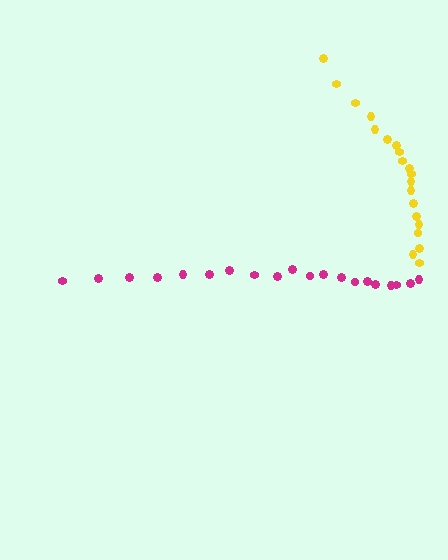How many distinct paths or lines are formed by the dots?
There are 2 distinct paths.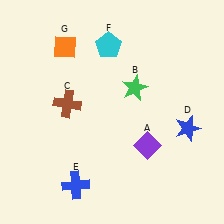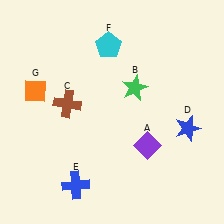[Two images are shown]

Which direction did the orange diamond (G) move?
The orange diamond (G) moved down.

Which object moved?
The orange diamond (G) moved down.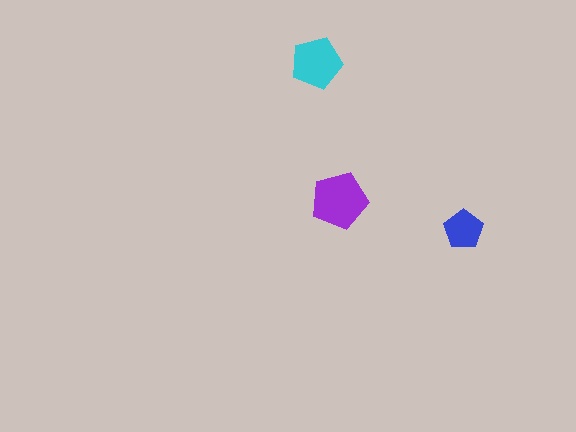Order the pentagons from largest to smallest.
the purple one, the cyan one, the blue one.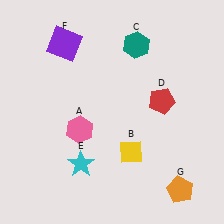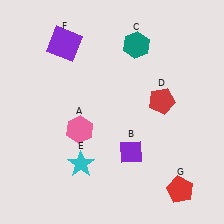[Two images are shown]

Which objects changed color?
B changed from yellow to purple. G changed from orange to red.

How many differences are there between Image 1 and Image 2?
There are 2 differences between the two images.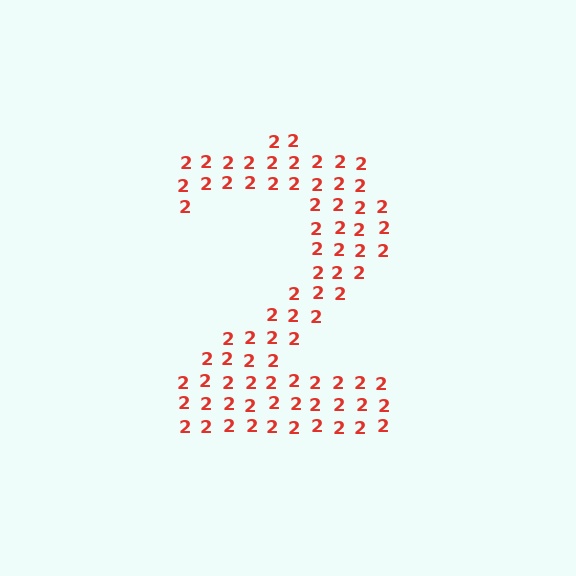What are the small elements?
The small elements are digit 2's.